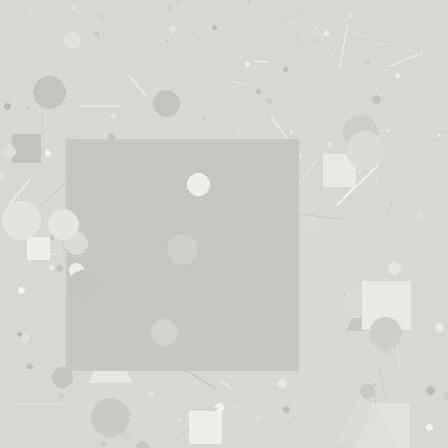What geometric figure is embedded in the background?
A square is embedded in the background.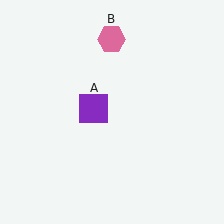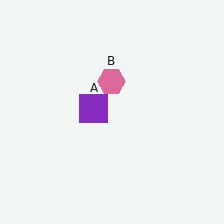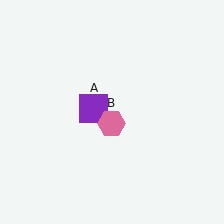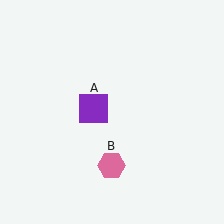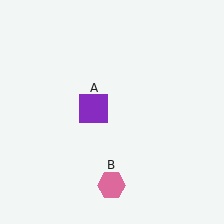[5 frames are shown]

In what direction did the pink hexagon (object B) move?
The pink hexagon (object B) moved down.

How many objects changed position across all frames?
1 object changed position: pink hexagon (object B).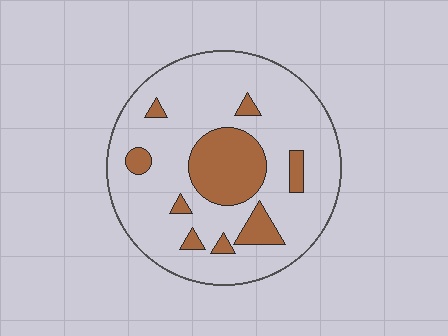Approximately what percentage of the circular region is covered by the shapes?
Approximately 20%.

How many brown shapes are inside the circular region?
9.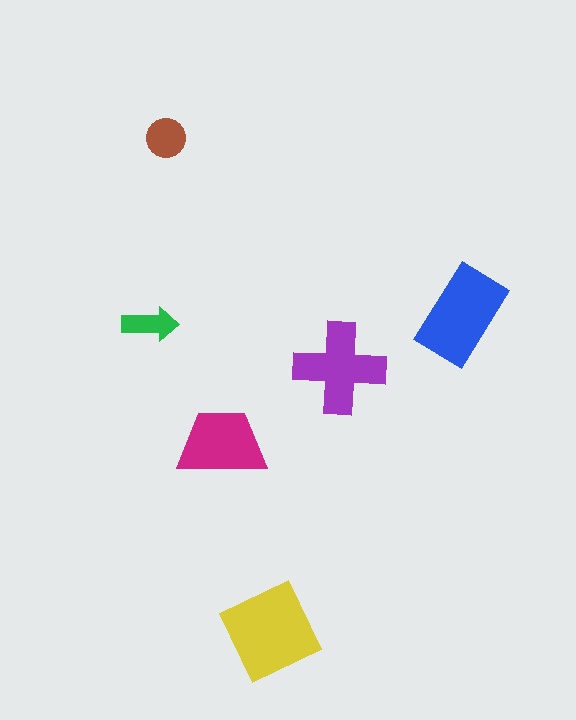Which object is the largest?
The yellow square.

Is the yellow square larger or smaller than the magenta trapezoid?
Larger.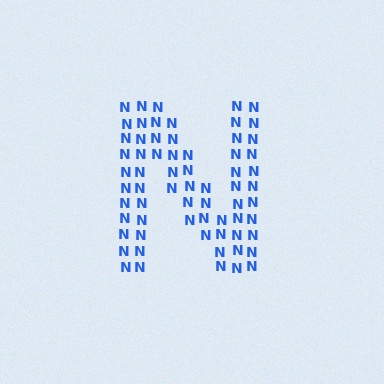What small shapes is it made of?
It is made of small letter N's.